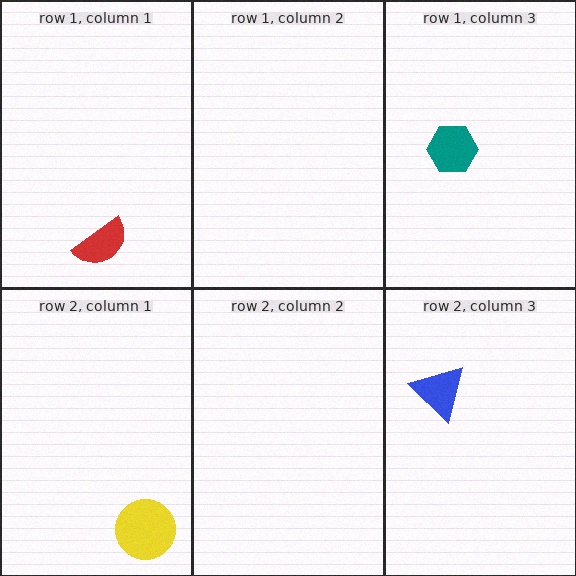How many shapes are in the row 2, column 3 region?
1.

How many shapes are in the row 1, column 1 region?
1.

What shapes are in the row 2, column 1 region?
The yellow circle.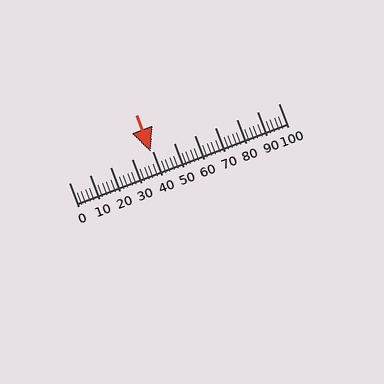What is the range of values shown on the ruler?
The ruler shows values from 0 to 100.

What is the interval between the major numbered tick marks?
The major tick marks are spaced 10 units apart.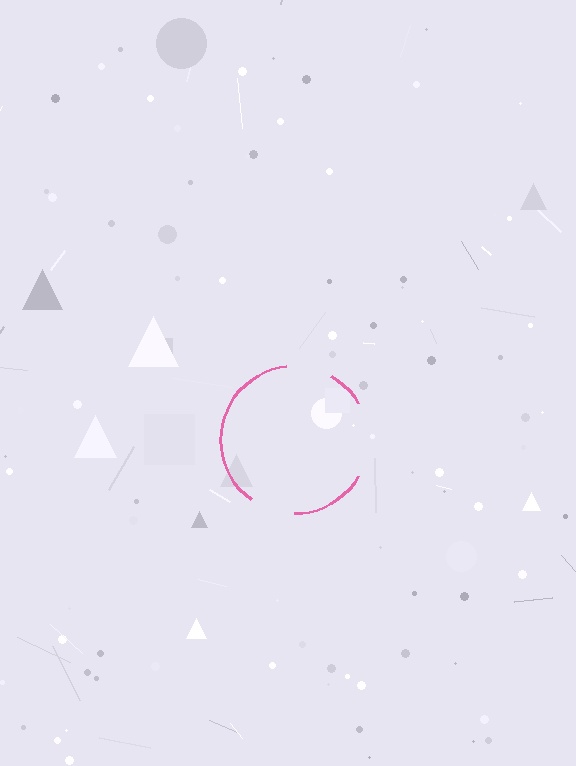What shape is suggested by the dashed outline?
The dashed outline suggests a circle.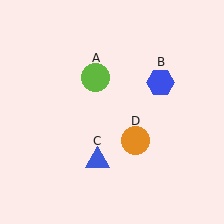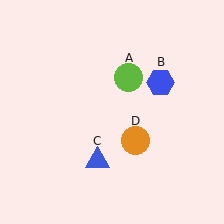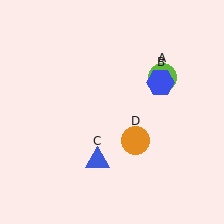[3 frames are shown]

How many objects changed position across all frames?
1 object changed position: lime circle (object A).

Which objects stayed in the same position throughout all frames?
Blue hexagon (object B) and blue triangle (object C) and orange circle (object D) remained stationary.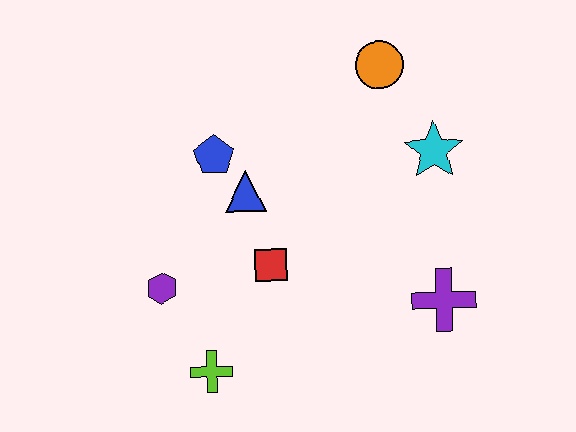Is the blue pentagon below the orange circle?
Yes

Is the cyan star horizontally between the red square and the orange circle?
No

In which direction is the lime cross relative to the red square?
The lime cross is below the red square.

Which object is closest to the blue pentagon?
The blue triangle is closest to the blue pentagon.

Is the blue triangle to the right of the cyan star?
No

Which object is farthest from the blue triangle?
The purple cross is farthest from the blue triangle.